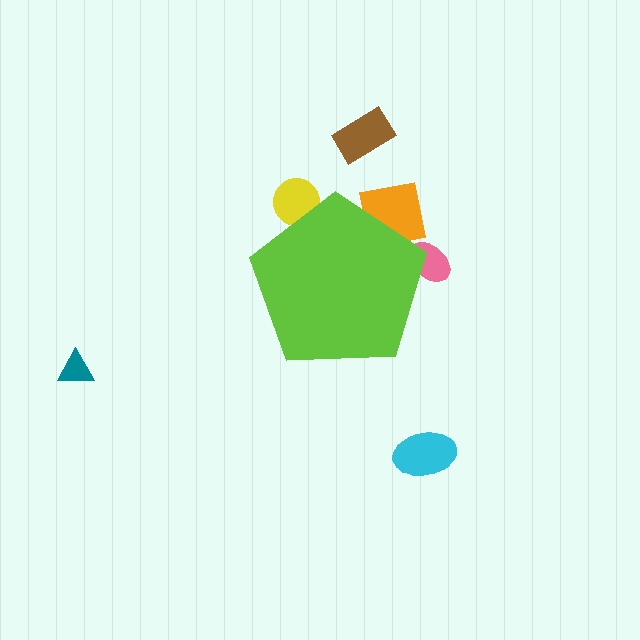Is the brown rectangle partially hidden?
No, the brown rectangle is fully visible.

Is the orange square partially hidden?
Yes, the orange square is partially hidden behind the lime pentagon.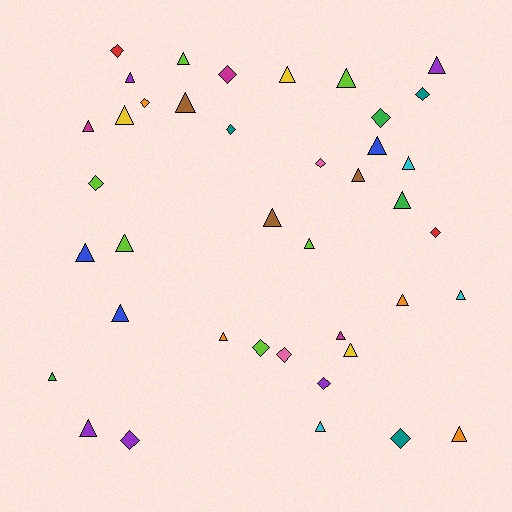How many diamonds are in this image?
There are 14 diamonds.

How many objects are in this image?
There are 40 objects.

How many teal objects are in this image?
There are 3 teal objects.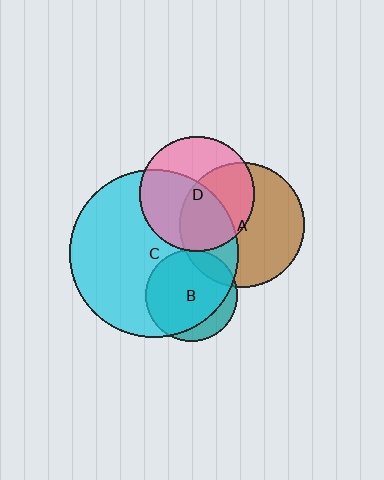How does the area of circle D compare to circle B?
Approximately 1.6 times.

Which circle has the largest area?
Circle C (cyan).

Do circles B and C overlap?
Yes.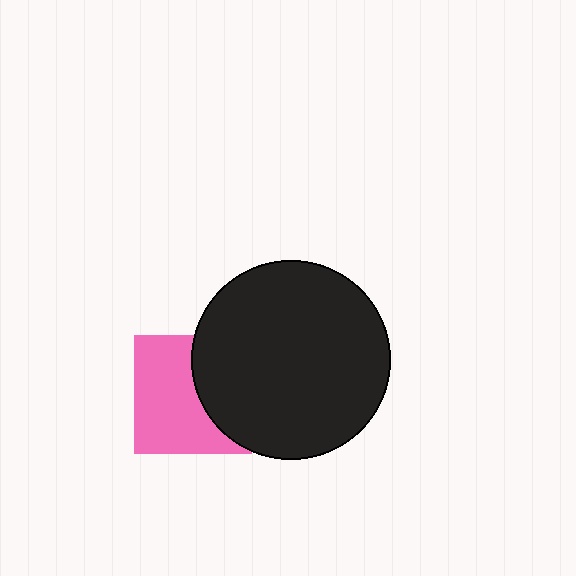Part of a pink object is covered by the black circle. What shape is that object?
It is a square.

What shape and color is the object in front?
The object in front is a black circle.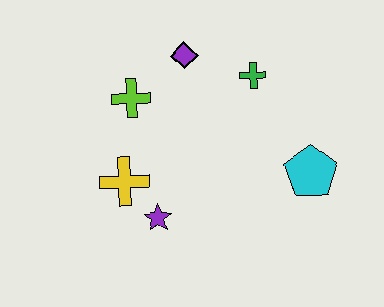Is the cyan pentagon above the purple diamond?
No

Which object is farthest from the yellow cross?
The cyan pentagon is farthest from the yellow cross.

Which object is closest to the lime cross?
The purple diamond is closest to the lime cross.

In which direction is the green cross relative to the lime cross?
The green cross is to the right of the lime cross.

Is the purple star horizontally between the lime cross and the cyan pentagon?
Yes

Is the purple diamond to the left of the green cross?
Yes